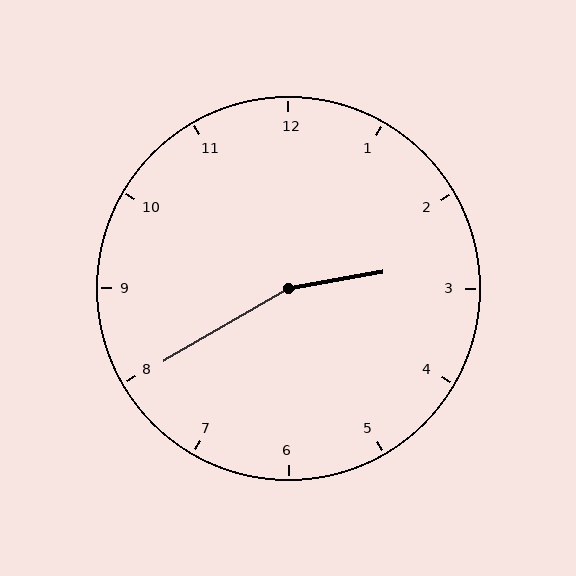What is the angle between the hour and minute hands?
Approximately 160 degrees.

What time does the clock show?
2:40.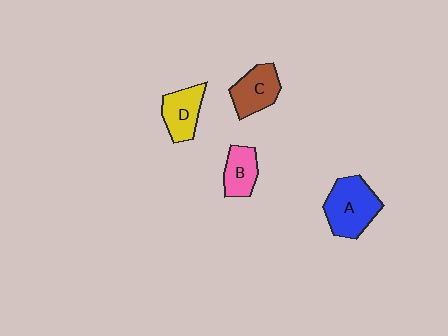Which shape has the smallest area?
Shape B (pink).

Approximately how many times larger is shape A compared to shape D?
Approximately 1.5 times.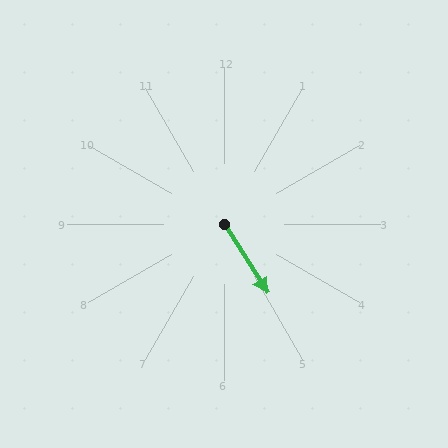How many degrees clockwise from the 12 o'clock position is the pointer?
Approximately 148 degrees.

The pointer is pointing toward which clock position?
Roughly 5 o'clock.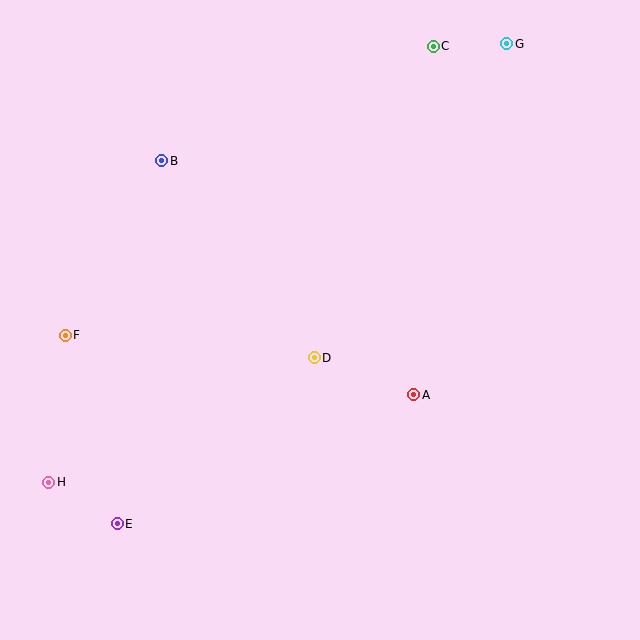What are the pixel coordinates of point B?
Point B is at (162, 161).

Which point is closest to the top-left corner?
Point B is closest to the top-left corner.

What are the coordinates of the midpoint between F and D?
The midpoint between F and D is at (190, 347).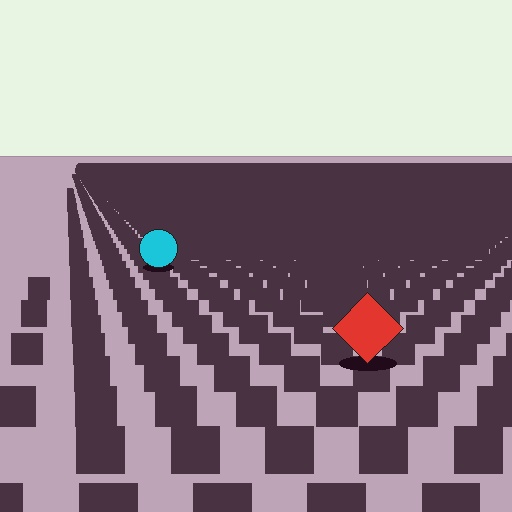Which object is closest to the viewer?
The red diamond is closest. The texture marks near it are larger and more spread out.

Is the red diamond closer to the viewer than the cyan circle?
Yes. The red diamond is closer — you can tell from the texture gradient: the ground texture is coarser near it.